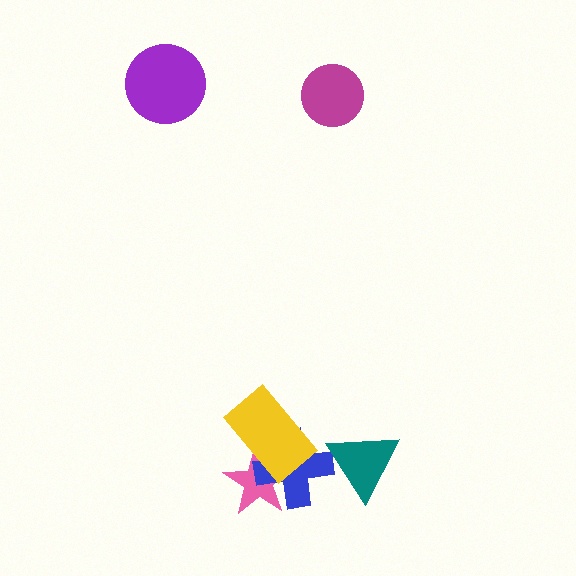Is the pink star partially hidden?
Yes, it is partially covered by another shape.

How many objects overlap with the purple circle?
0 objects overlap with the purple circle.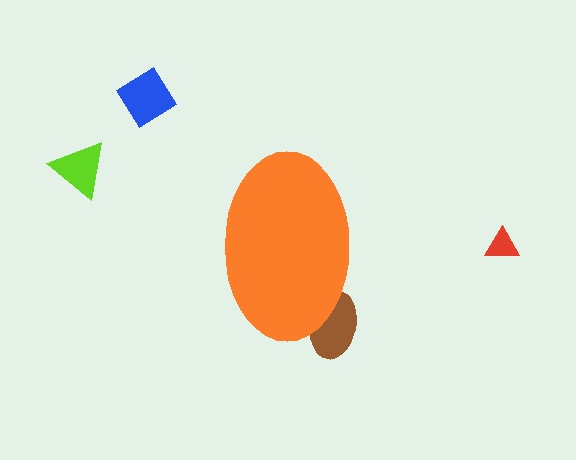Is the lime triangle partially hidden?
No, the lime triangle is fully visible.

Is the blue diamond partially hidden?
No, the blue diamond is fully visible.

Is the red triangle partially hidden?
No, the red triangle is fully visible.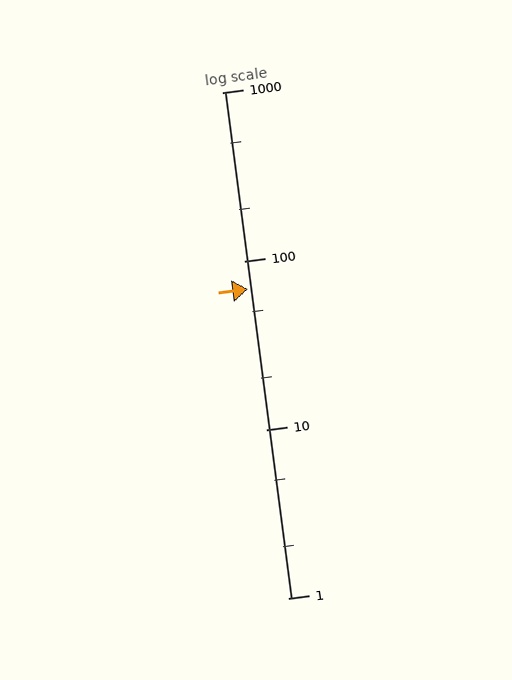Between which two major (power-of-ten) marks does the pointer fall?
The pointer is between 10 and 100.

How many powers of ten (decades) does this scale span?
The scale spans 3 decades, from 1 to 1000.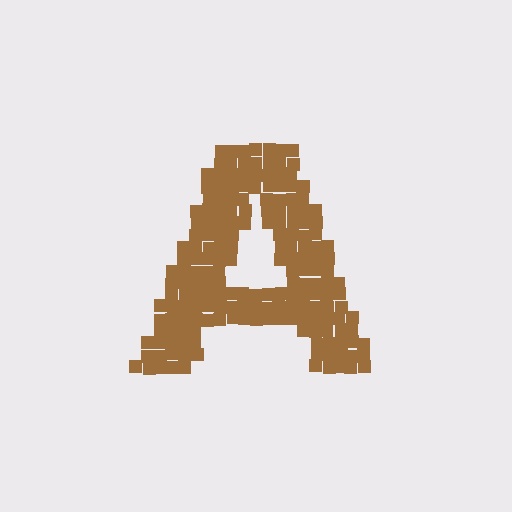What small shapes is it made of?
It is made of small squares.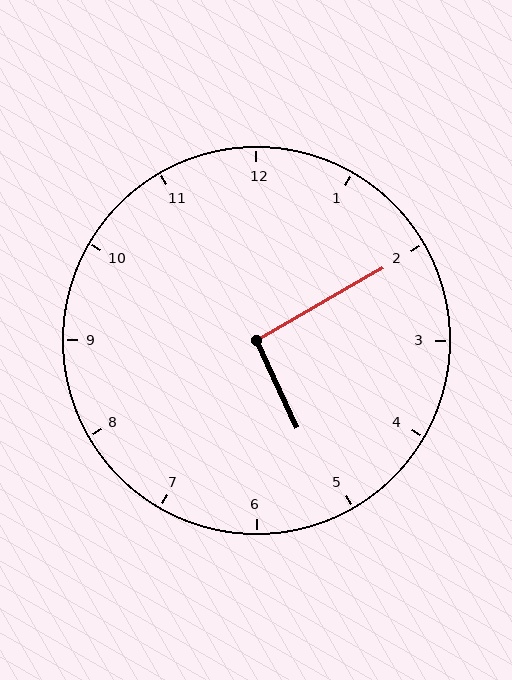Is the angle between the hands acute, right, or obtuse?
It is right.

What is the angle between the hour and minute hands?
Approximately 95 degrees.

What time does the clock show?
5:10.